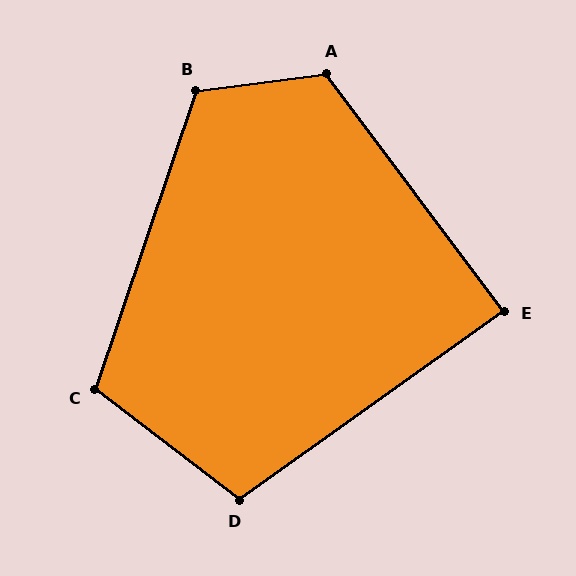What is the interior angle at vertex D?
Approximately 107 degrees (obtuse).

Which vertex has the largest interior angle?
A, at approximately 119 degrees.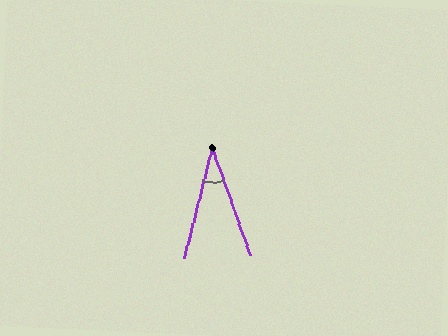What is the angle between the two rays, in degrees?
Approximately 34 degrees.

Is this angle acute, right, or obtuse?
It is acute.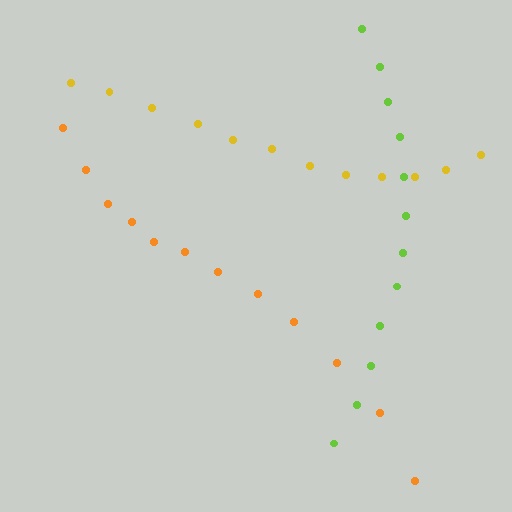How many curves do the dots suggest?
There are 3 distinct paths.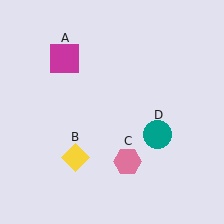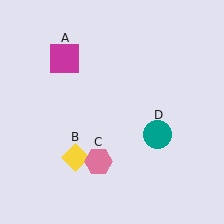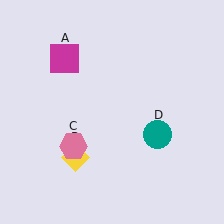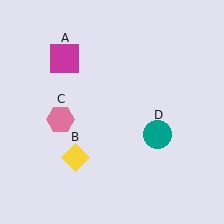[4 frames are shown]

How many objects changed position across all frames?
1 object changed position: pink hexagon (object C).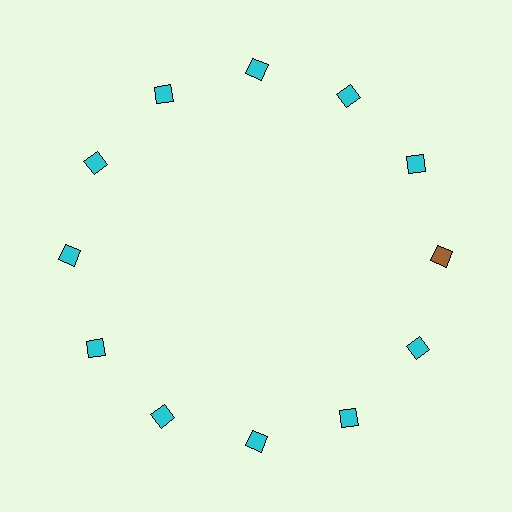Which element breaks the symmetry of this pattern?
The brown diamond at roughly the 3 o'clock position breaks the symmetry. All other shapes are cyan diamonds.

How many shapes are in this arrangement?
There are 12 shapes arranged in a ring pattern.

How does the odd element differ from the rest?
It has a different color: brown instead of cyan.